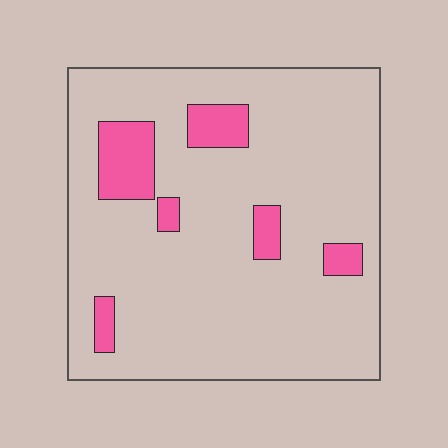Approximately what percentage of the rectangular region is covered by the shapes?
Approximately 10%.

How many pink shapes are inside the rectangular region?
6.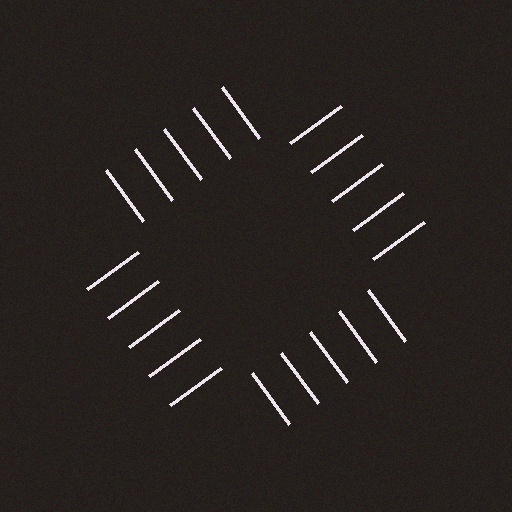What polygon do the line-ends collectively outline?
An illusory square — the line segments terminate on its edges but no continuous stroke is drawn.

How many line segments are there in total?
20 — 5 along each of the 4 edges.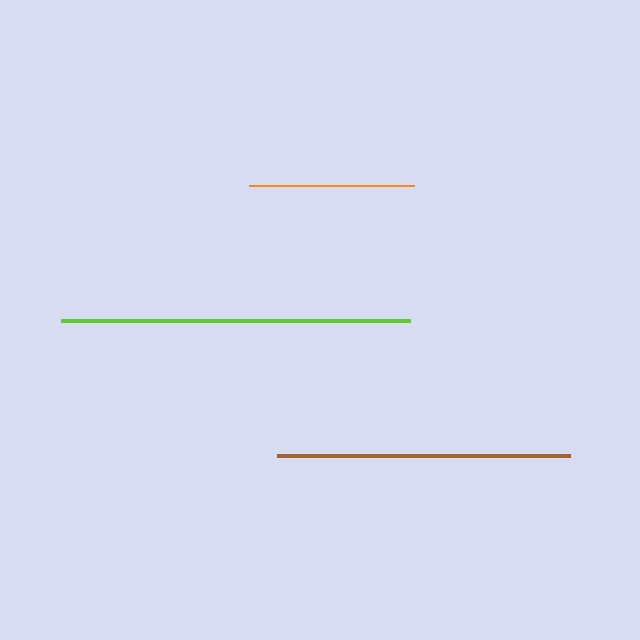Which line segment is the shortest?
The orange line is the shortest at approximately 165 pixels.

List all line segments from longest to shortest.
From longest to shortest: lime, brown, orange.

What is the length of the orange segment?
The orange segment is approximately 165 pixels long.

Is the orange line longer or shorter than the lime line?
The lime line is longer than the orange line.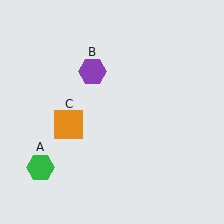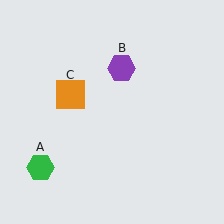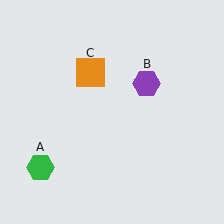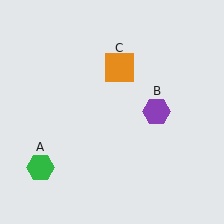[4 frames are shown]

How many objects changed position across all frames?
2 objects changed position: purple hexagon (object B), orange square (object C).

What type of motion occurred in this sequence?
The purple hexagon (object B), orange square (object C) rotated clockwise around the center of the scene.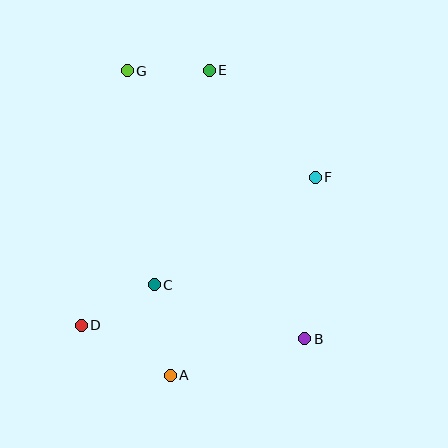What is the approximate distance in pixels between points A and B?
The distance between A and B is approximately 139 pixels.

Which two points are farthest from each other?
Points B and G are farthest from each other.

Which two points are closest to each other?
Points E and G are closest to each other.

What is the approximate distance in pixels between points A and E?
The distance between A and E is approximately 307 pixels.